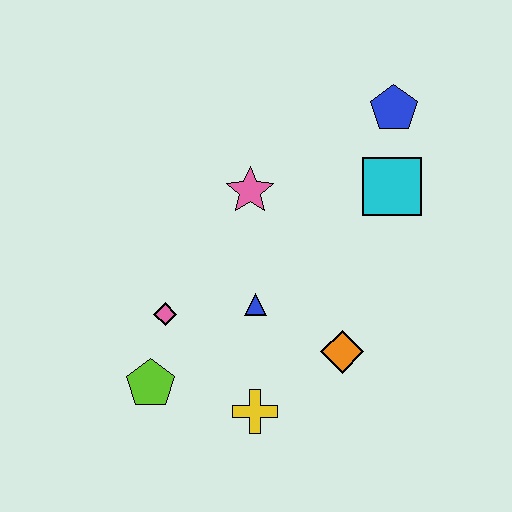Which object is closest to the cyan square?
The blue pentagon is closest to the cyan square.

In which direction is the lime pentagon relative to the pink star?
The lime pentagon is below the pink star.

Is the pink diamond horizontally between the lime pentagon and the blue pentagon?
Yes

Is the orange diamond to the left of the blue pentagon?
Yes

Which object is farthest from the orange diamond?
The blue pentagon is farthest from the orange diamond.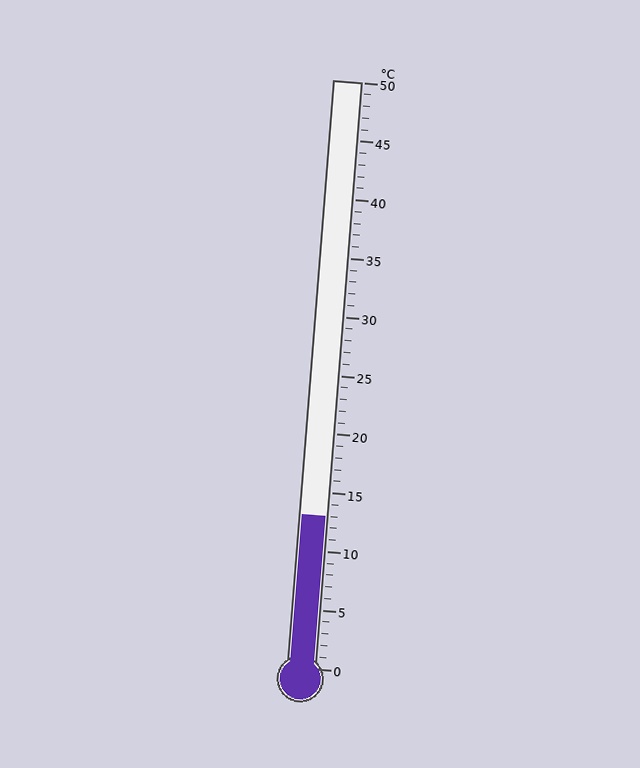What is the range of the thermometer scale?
The thermometer scale ranges from 0°C to 50°C.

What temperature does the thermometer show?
The thermometer shows approximately 13°C.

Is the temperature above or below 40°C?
The temperature is below 40°C.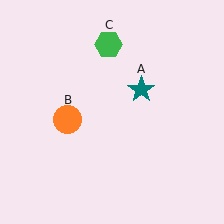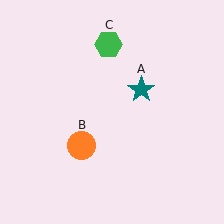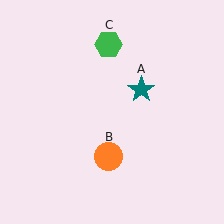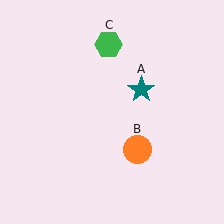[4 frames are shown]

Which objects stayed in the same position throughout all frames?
Teal star (object A) and green hexagon (object C) remained stationary.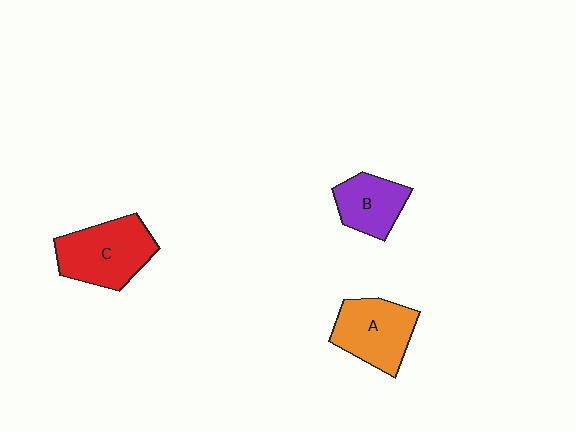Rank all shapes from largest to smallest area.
From largest to smallest: C (red), A (orange), B (purple).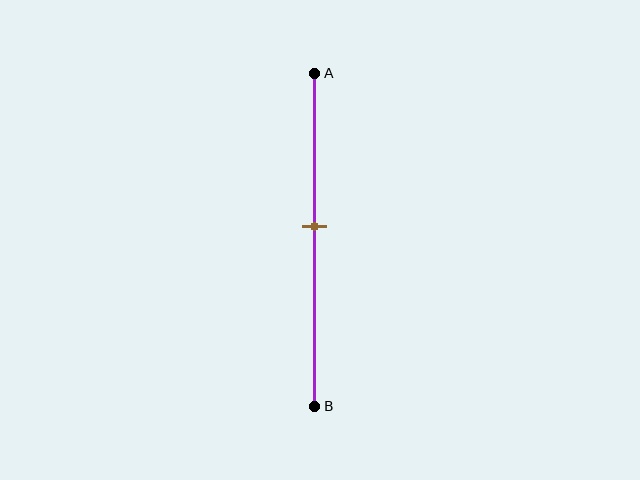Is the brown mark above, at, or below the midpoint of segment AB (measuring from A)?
The brown mark is above the midpoint of segment AB.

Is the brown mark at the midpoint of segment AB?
No, the mark is at about 45% from A, not at the 50% midpoint.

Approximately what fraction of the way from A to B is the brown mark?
The brown mark is approximately 45% of the way from A to B.